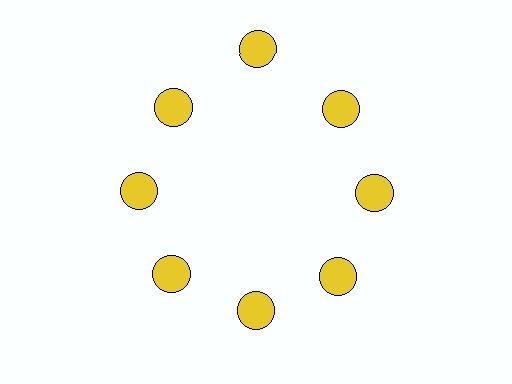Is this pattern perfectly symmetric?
No. The 8 yellow circles are arranged in a ring, but one element near the 12 o'clock position is pushed outward from the center, breaking the 8-fold rotational symmetry.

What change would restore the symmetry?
The symmetry would be restored by moving it inward, back onto the ring so that all 8 circles sit at equal angles and equal distance from the center.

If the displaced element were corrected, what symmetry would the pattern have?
It would have 8-fold rotational symmetry — the pattern would map onto itself every 45 degrees.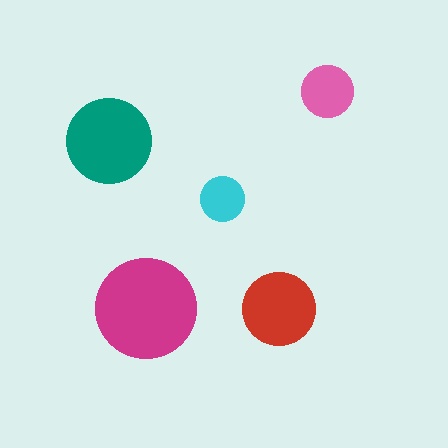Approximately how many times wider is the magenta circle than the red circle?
About 1.5 times wider.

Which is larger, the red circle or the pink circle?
The red one.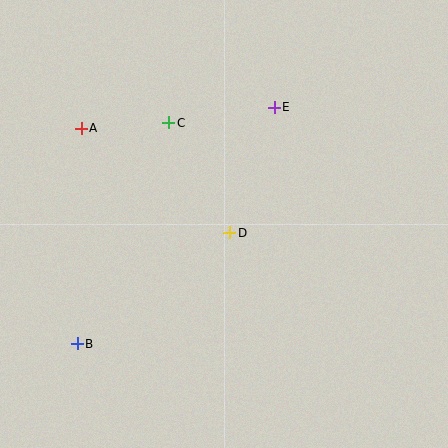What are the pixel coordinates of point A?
Point A is at (81, 128).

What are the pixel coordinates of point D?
Point D is at (230, 233).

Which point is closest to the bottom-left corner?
Point B is closest to the bottom-left corner.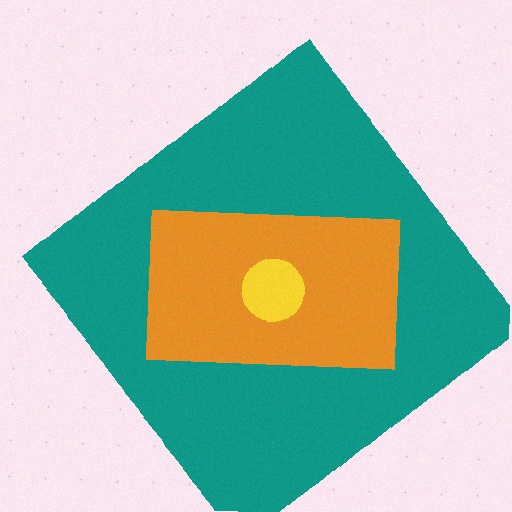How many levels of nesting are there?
3.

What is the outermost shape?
The teal diamond.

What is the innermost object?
The yellow circle.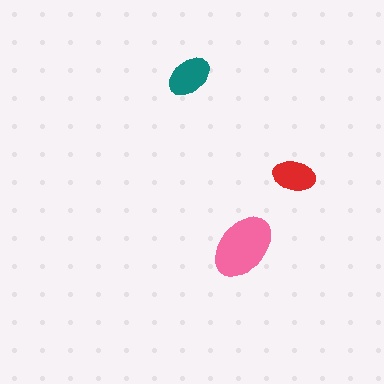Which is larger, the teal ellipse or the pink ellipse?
The pink one.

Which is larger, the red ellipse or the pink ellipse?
The pink one.